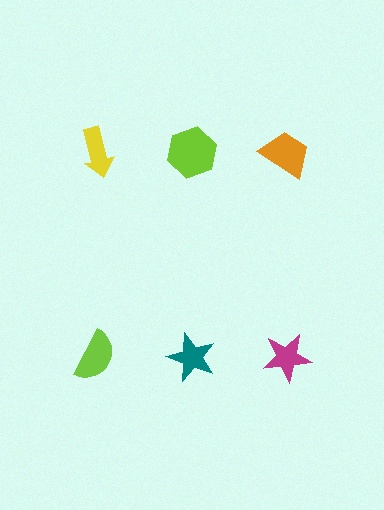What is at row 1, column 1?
A yellow arrow.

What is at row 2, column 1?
A lime semicircle.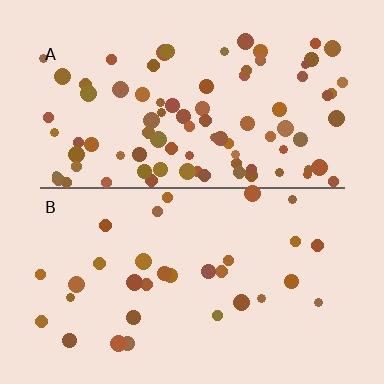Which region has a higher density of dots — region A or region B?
A (the top).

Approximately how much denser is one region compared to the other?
Approximately 2.8× — region A over region B.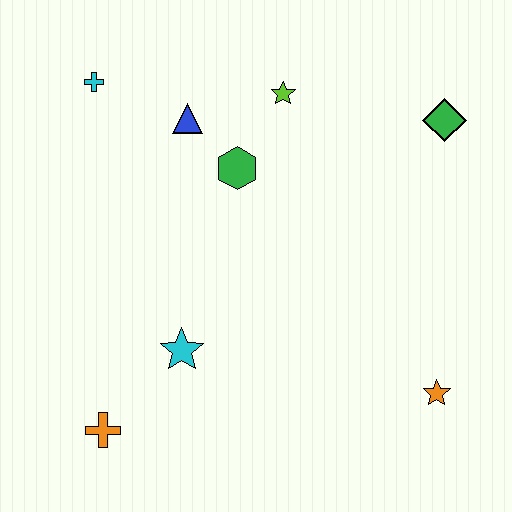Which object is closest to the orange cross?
The cyan star is closest to the orange cross.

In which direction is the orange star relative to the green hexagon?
The orange star is below the green hexagon.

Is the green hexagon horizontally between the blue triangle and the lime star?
Yes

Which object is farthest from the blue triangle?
The orange star is farthest from the blue triangle.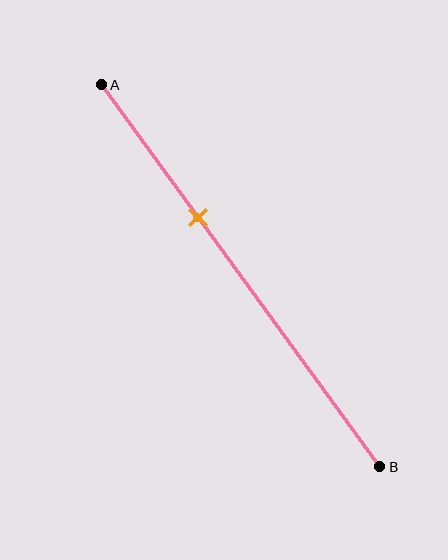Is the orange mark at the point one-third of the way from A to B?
Yes, the mark is approximately at the one-third point.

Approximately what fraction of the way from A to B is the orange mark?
The orange mark is approximately 35% of the way from A to B.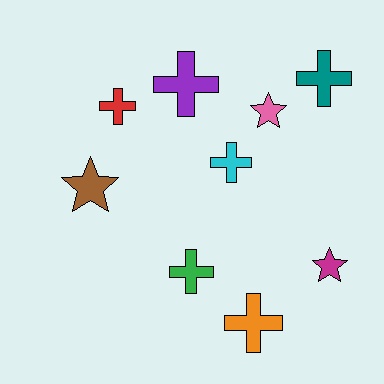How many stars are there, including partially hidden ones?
There are 3 stars.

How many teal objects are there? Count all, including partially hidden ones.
There is 1 teal object.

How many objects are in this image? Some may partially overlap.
There are 9 objects.